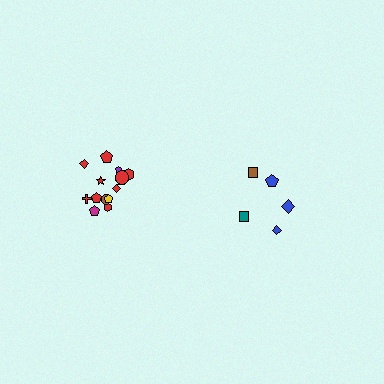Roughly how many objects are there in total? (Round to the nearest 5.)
Roughly 20 objects in total.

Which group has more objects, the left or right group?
The left group.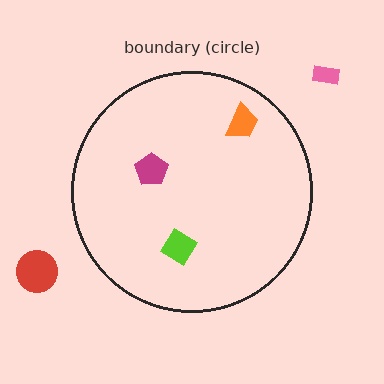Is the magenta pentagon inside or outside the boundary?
Inside.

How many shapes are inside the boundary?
3 inside, 2 outside.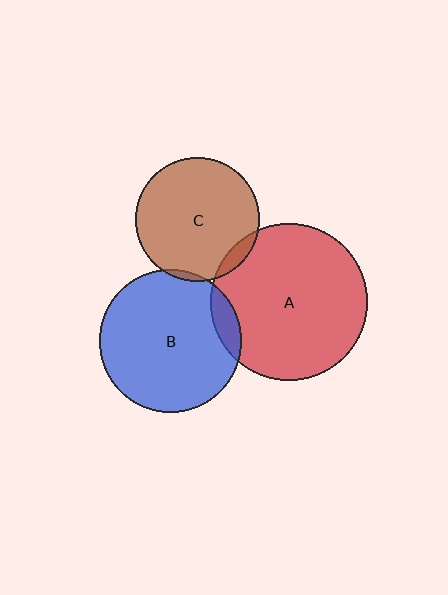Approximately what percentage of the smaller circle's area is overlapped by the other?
Approximately 10%.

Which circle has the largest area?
Circle A (red).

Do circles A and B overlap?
Yes.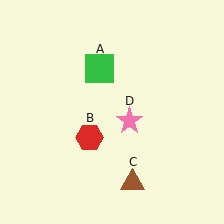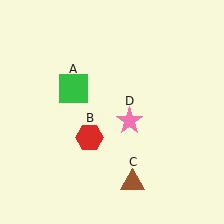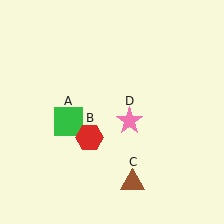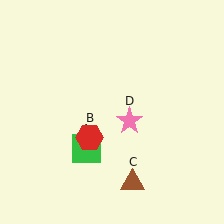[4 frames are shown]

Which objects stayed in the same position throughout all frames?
Red hexagon (object B) and brown triangle (object C) and pink star (object D) remained stationary.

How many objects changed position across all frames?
1 object changed position: green square (object A).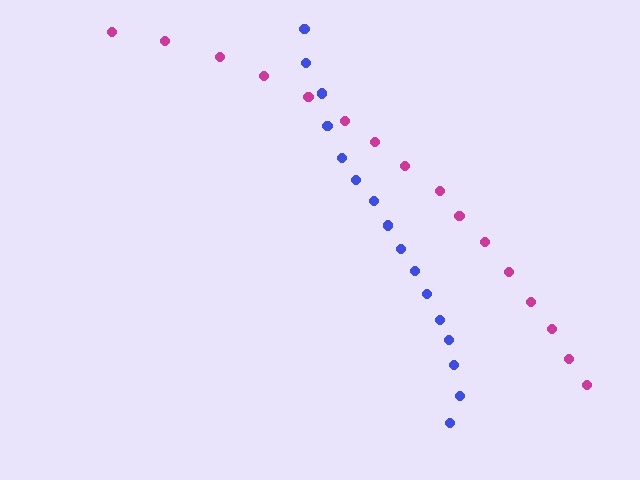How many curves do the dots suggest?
There are 2 distinct paths.